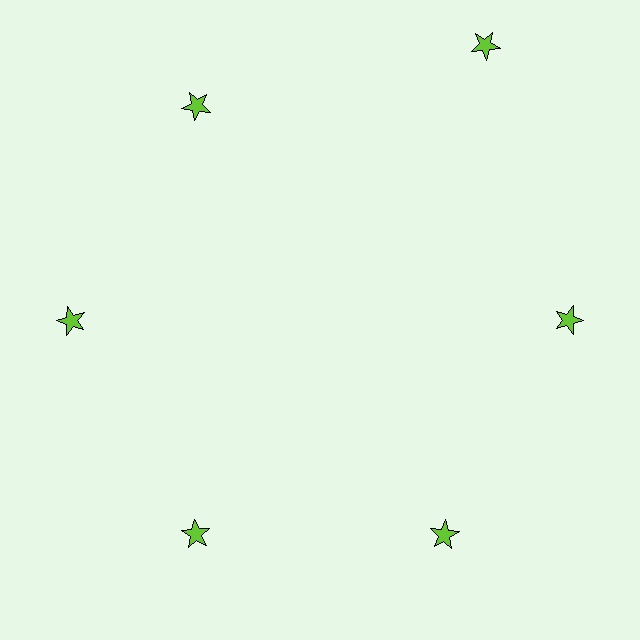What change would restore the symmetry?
The symmetry would be restored by moving it inward, back onto the ring so that all 6 stars sit at equal angles and equal distance from the center.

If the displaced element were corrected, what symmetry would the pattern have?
It would have 6-fold rotational symmetry — the pattern would map onto itself every 60 degrees.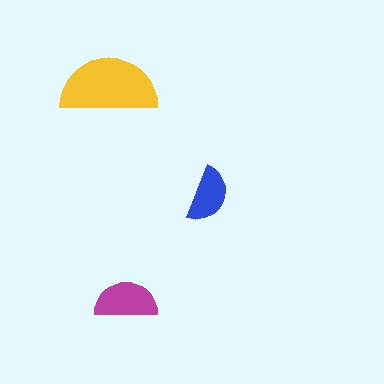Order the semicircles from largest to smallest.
the yellow one, the magenta one, the blue one.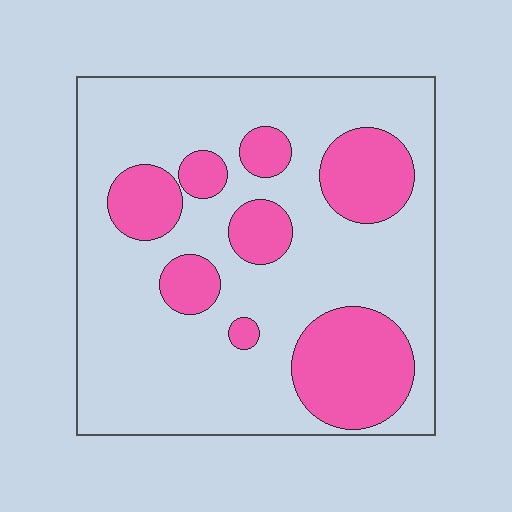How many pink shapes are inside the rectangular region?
8.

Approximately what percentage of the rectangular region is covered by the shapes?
Approximately 25%.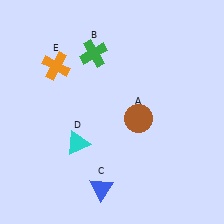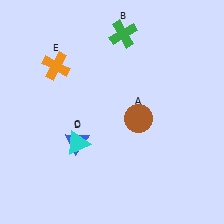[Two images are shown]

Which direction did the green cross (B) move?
The green cross (B) moved right.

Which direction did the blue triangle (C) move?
The blue triangle (C) moved up.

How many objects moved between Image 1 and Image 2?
2 objects moved between the two images.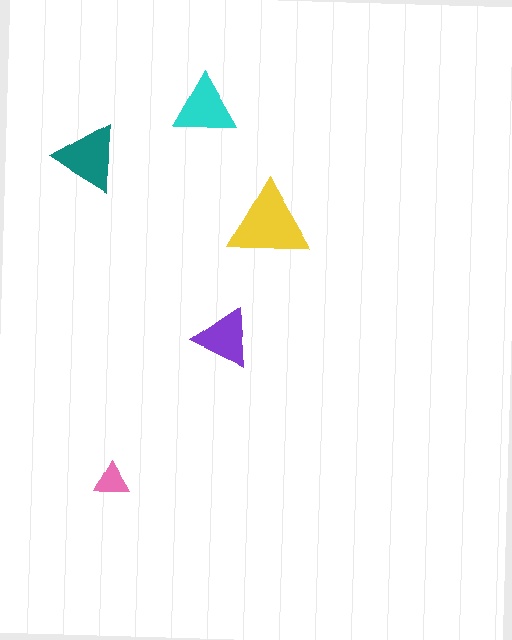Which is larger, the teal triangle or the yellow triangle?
The yellow one.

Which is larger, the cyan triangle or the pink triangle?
The cyan one.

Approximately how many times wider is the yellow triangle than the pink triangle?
About 2.5 times wider.